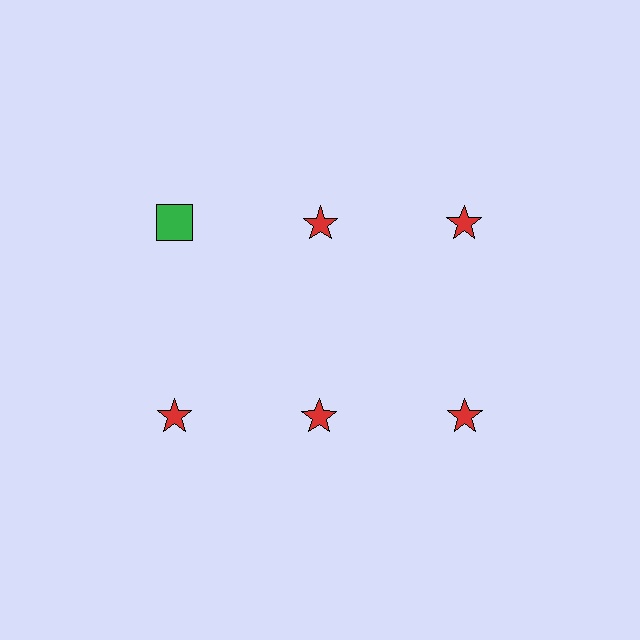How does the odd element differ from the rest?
It differs in both color (green instead of red) and shape (square instead of star).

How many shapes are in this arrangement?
There are 6 shapes arranged in a grid pattern.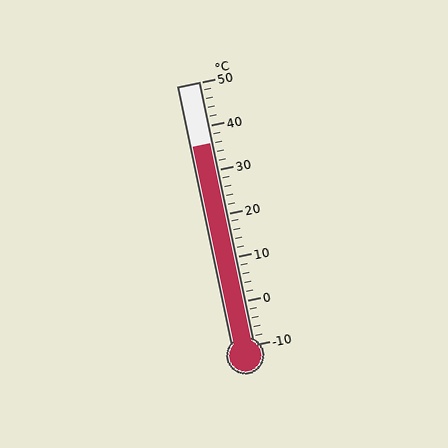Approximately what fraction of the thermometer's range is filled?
The thermometer is filled to approximately 75% of its range.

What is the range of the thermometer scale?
The thermometer scale ranges from -10°C to 50°C.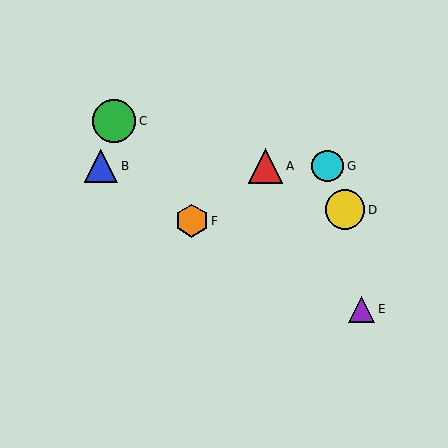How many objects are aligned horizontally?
3 objects (A, B, G) are aligned horizontally.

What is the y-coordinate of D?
Object D is at y≈210.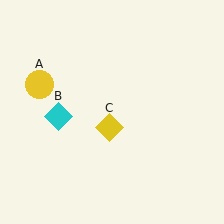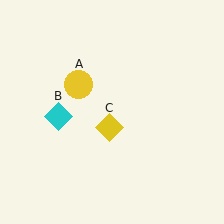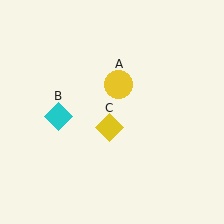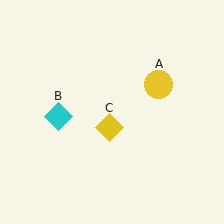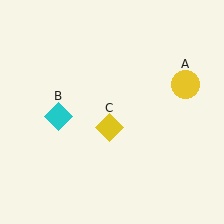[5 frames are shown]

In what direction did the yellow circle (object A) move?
The yellow circle (object A) moved right.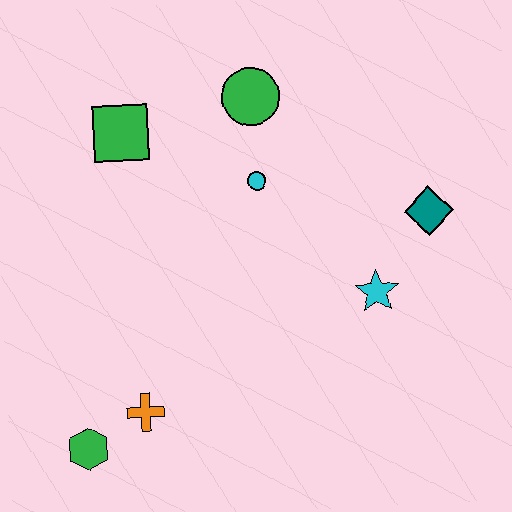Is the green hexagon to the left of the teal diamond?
Yes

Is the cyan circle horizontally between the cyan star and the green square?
Yes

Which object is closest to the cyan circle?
The green circle is closest to the cyan circle.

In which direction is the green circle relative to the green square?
The green circle is to the right of the green square.